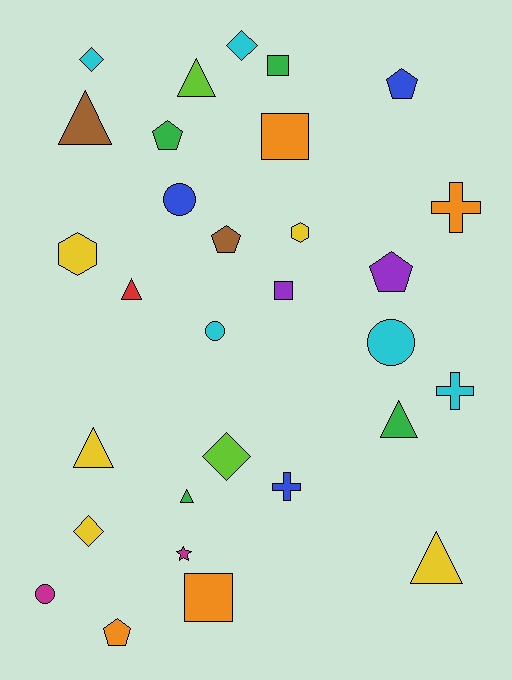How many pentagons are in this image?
There are 5 pentagons.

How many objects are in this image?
There are 30 objects.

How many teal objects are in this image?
There are no teal objects.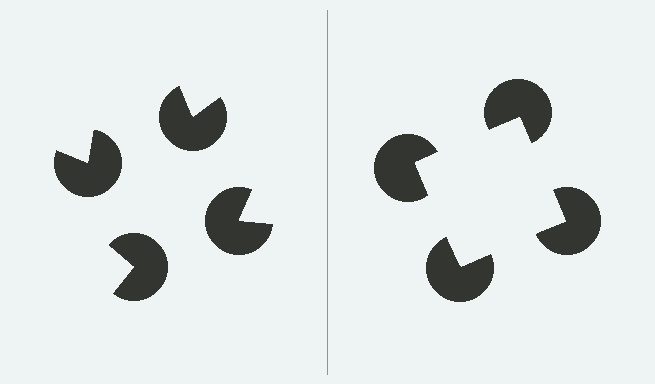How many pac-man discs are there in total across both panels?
8 — 4 on each side.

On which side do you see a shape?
An illusory square appears on the right side. On the left side the wedge cuts are rotated, so no coherent shape forms.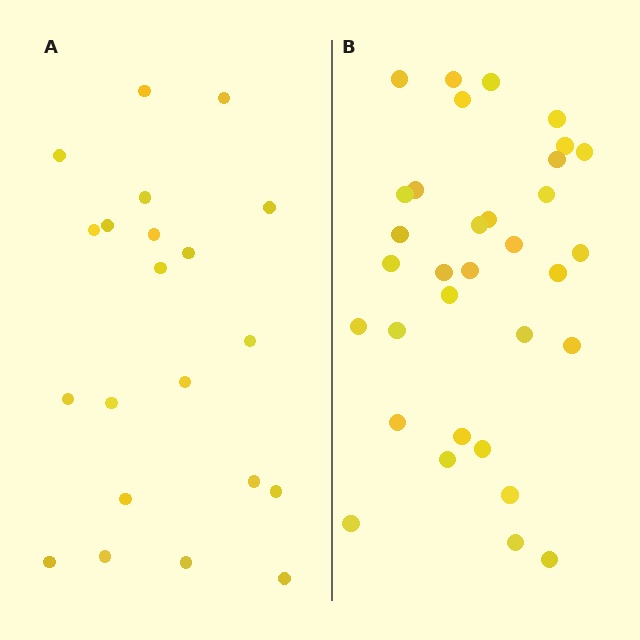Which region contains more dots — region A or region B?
Region B (the right region) has more dots.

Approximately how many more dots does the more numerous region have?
Region B has roughly 12 or so more dots than region A.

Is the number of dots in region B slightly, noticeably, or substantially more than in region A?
Region B has substantially more. The ratio is roughly 1.6 to 1.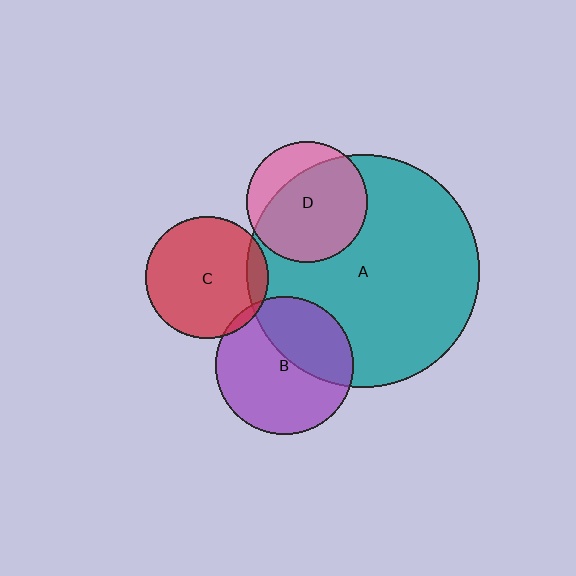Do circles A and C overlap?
Yes.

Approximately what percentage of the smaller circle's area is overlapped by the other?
Approximately 10%.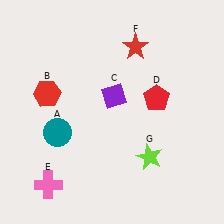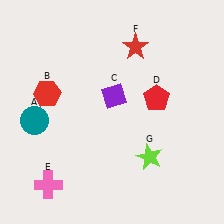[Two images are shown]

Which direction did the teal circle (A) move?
The teal circle (A) moved left.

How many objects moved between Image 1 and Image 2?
1 object moved between the two images.